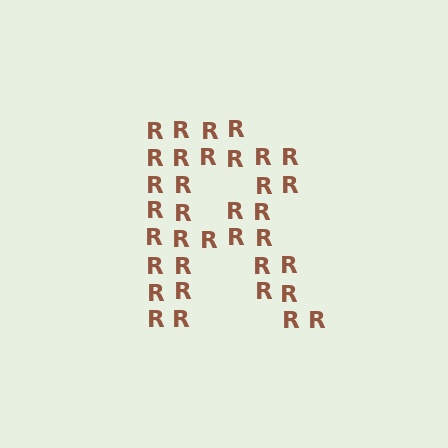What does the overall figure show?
The overall figure shows the letter R.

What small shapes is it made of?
It is made of small letter R's.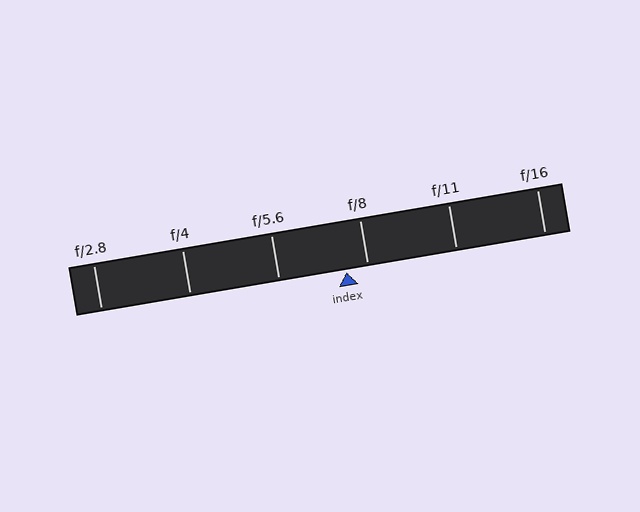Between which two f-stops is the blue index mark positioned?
The index mark is between f/5.6 and f/8.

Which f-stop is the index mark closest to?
The index mark is closest to f/8.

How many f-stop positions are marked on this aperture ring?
There are 6 f-stop positions marked.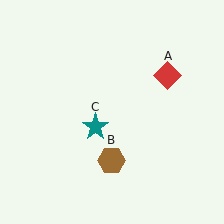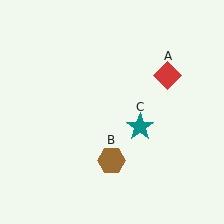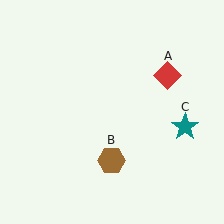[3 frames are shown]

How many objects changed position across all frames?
1 object changed position: teal star (object C).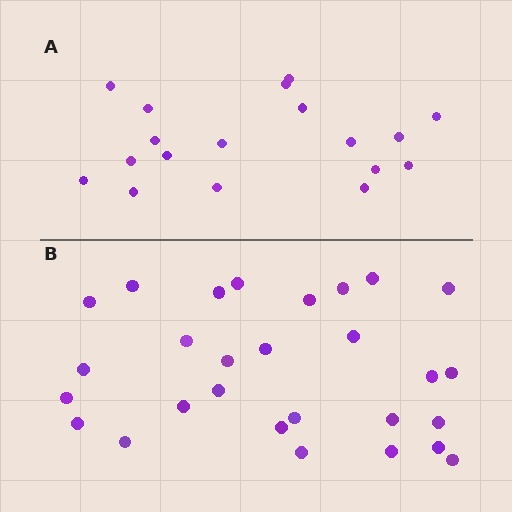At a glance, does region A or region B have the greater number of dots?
Region B (the bottom region) has more dots.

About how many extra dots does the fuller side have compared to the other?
Region B has roughly 10 or so more dots than region A.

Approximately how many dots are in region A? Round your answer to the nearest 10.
About 20 dots. (The exact count is 18, which rounds to 20.)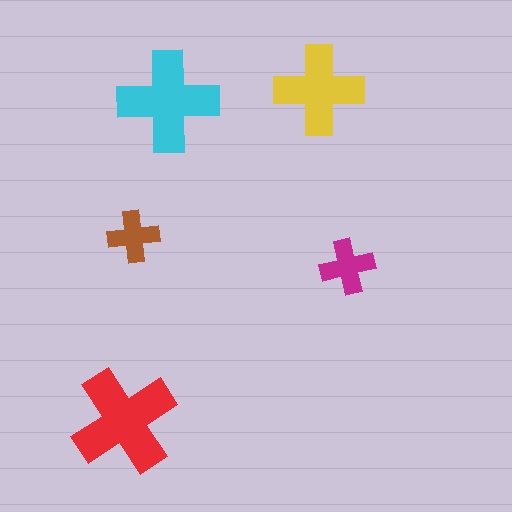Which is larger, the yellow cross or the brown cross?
The yellow one.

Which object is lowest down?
The red cross is bottommost.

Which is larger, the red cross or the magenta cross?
The red one.